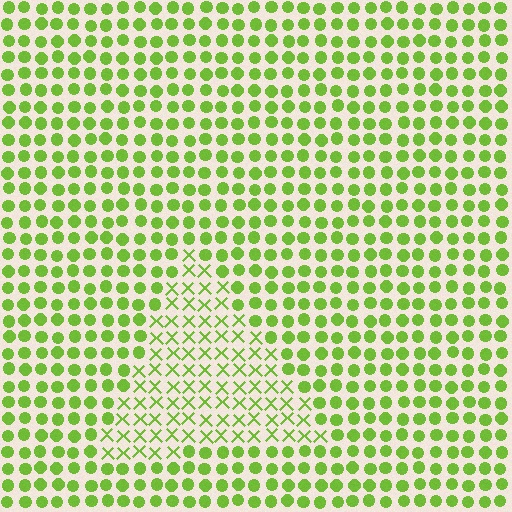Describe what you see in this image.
The image is filled with small lime elements arranged in a uniform grid. A triangle-shaped region contains X marks, while the surrounding area contains circles. The boundary is defined purely by the change in element shape.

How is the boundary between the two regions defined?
The boundary is defined by a change in element shape: X marks inside vs. circles outside. All elements share the same color and spacing.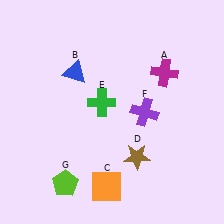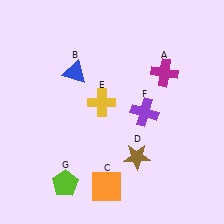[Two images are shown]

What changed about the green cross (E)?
In Image 1, E is green. In Image 2, it changed to yellow.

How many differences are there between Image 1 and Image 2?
There is 1 difference between the two images.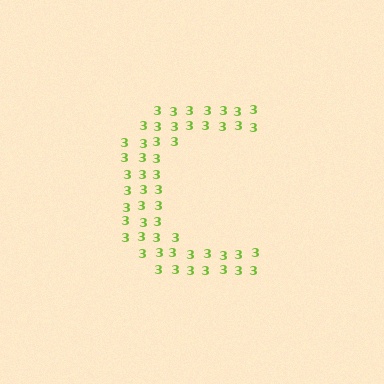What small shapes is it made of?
It is made of small digit 3's.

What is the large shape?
The large shape is the letter C.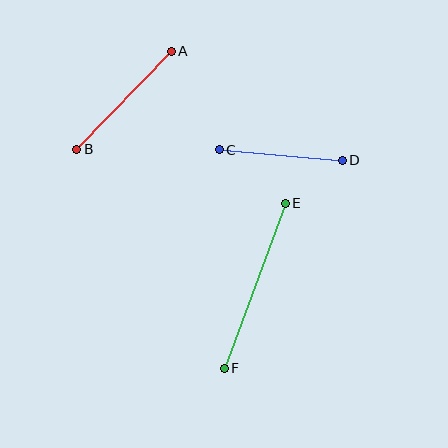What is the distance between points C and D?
The distance is approximately 124 pixels.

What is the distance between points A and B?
The distance is approximately 137 pixels.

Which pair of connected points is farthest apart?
Points E and F are farthest apart.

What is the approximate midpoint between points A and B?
The midpoint is at approximately (124, 100) pixels.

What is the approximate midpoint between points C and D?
The midpoint is at approximately (281, 155) pixels.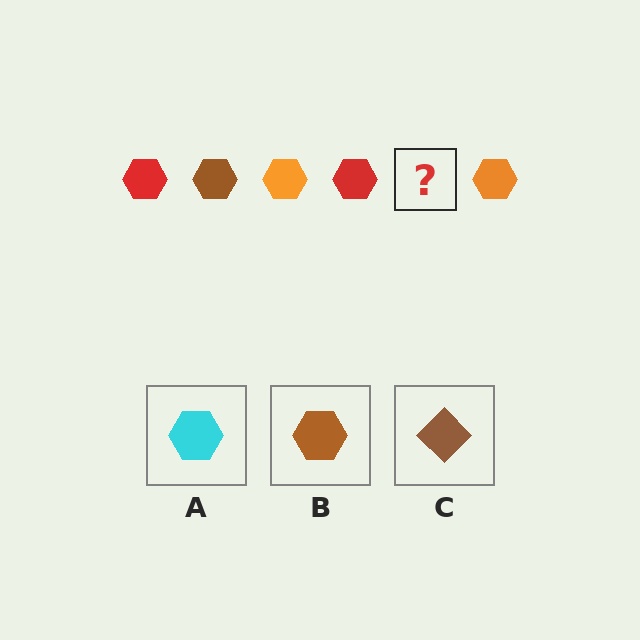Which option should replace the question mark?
Option B.